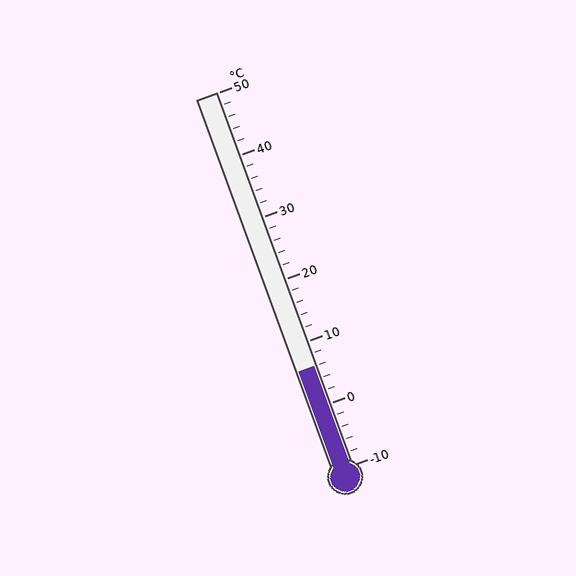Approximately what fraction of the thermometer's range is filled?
The thermometer is filled to approximately 25% of its range.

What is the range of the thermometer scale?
The thermometer scale ranges from -10°C to 50°C.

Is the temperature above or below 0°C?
The temperature is above 0°C.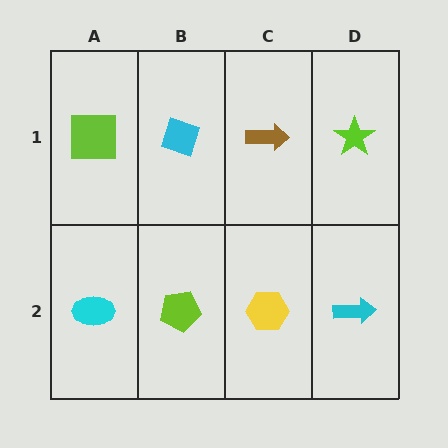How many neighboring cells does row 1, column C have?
3.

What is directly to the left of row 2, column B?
A cyan ellipse.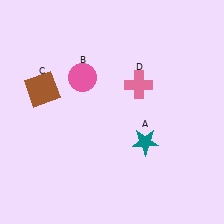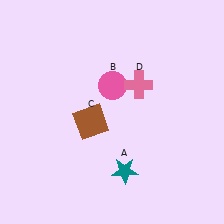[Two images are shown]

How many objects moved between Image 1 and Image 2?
3 objects moved between the two images.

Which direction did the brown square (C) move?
The brown square (C) moved right.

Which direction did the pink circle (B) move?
The pink circle (B) moved right.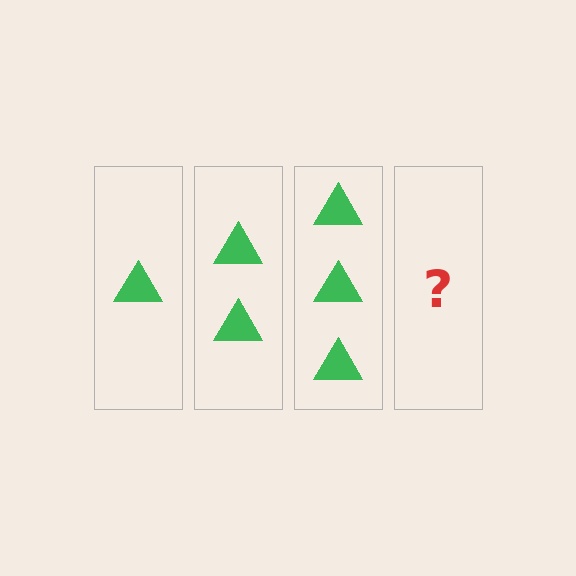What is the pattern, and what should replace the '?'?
The pattern is that each step adds one more triangle. The '?' should be 4 triangles.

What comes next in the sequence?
The next element should be 4 triangles.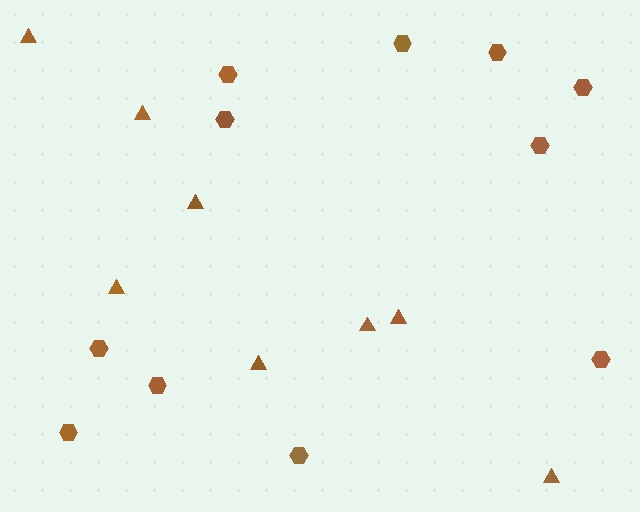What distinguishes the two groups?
There are 2 groups: one group of hexagons (11) and one group of triangles (8).